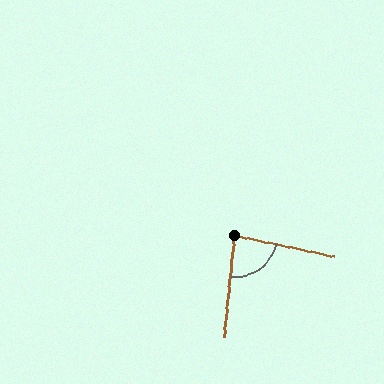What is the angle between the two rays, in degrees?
Approximately 84 degrees.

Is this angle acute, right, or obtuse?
It is acute.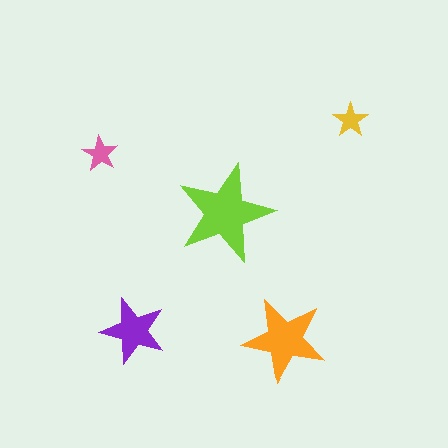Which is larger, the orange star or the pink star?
The orange one.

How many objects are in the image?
There are 5 objects in the image.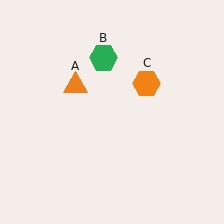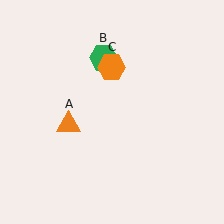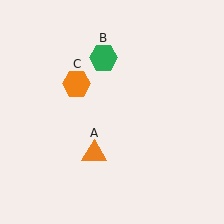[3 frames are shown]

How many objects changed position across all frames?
2 objects changed position: orange triangle (object A), orange hexagon (object C).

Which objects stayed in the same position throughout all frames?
Green hexagon (object B) remained stationary.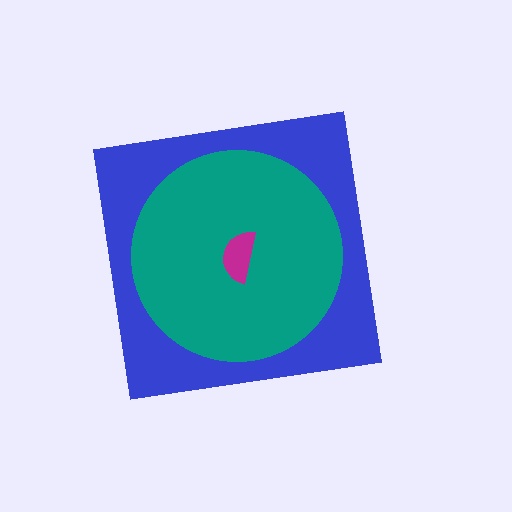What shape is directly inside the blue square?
The teal circle.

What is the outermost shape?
The blue square.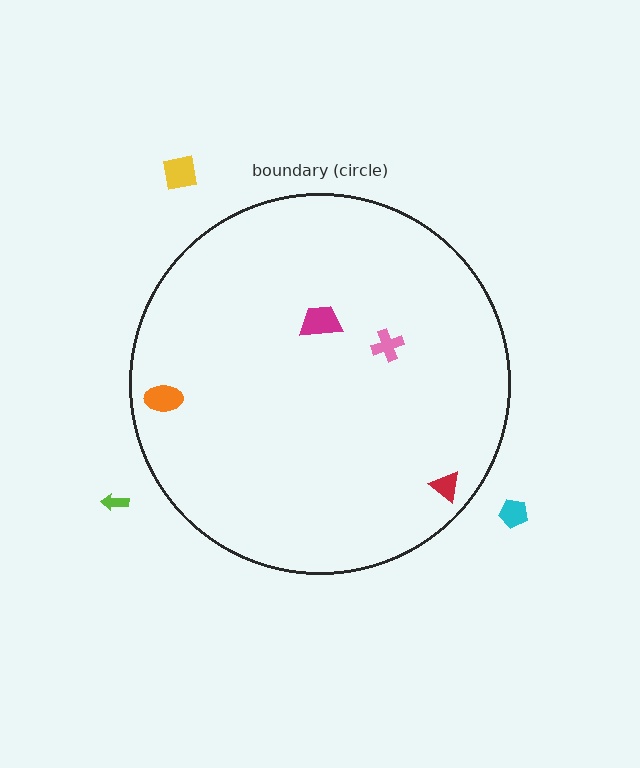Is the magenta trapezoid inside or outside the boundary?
Inside.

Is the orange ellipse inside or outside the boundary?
Inside.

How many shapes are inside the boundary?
4 inside, 3 outside.